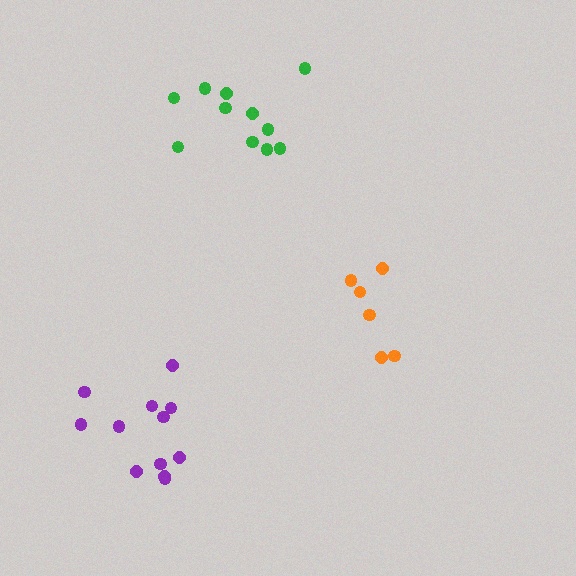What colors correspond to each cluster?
The clusters are colored: orange, green, purple.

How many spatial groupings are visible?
There are 3 spatial groupings.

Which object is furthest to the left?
The purple cluster is leftmost.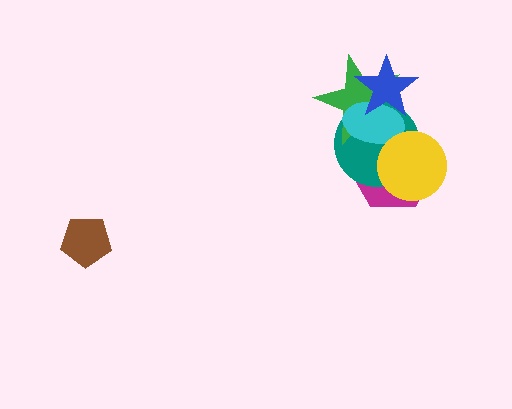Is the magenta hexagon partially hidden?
Yes, it is partially covered by another shape.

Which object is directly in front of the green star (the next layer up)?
The cyan ellipse is directly in front of the green star.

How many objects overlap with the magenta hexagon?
4 objects overlap with the magenta hexagon.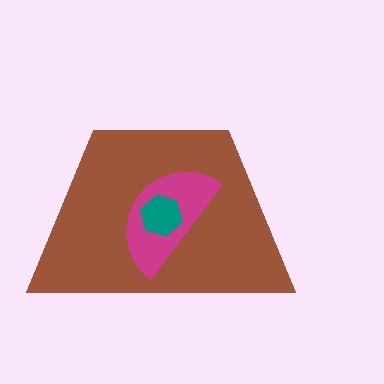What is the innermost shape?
The teal hexagon.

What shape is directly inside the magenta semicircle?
The teal hexagon.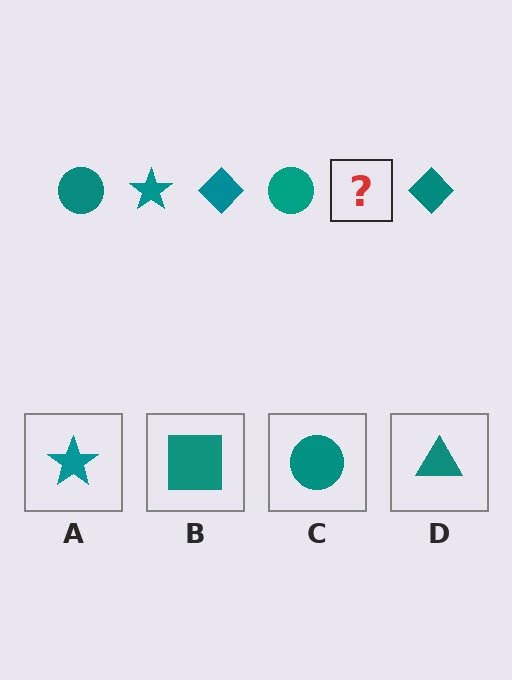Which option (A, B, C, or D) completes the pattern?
A.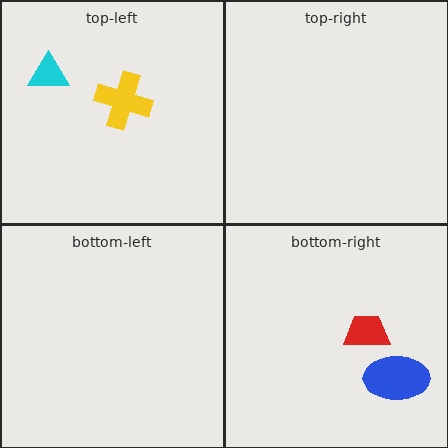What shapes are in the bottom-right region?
The red trapezoid, the blue ellipse.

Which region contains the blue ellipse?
The bottom-right region.